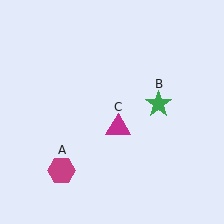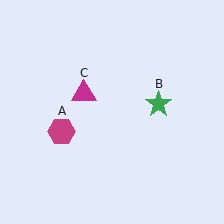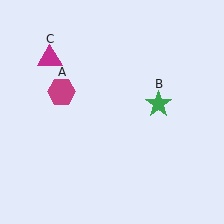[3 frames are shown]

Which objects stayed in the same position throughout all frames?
Green star (object B) remained stationary.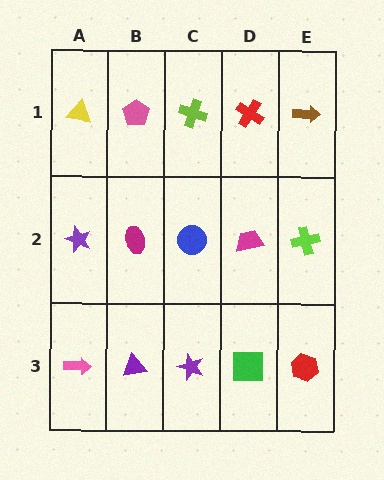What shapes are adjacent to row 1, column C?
A blue circle (row 2, column C), a pink pentagon (row 1, column B), a red cross (row 1, column D).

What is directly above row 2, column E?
A brown arrow.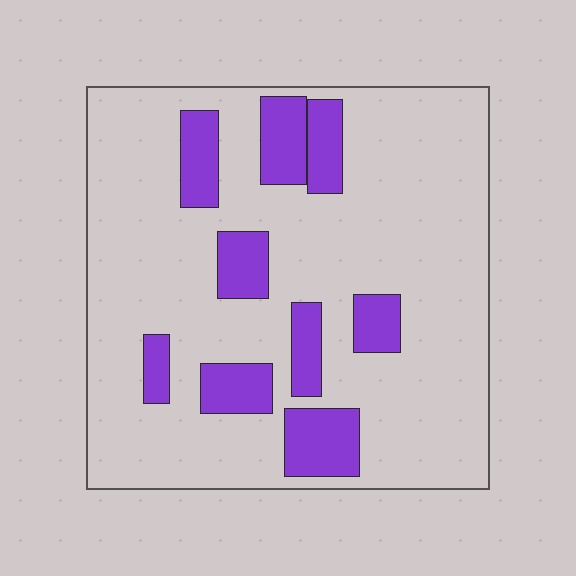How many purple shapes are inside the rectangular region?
9.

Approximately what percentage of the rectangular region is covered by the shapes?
Approximately 20%.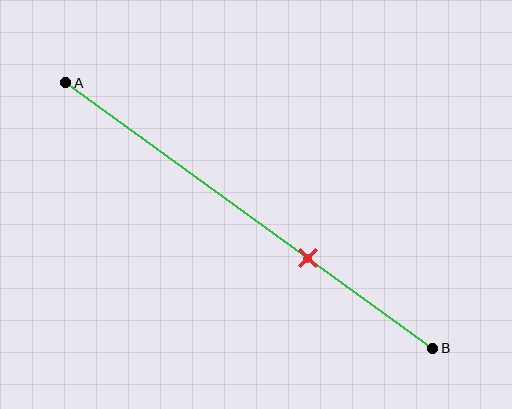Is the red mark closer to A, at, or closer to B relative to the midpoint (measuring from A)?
The red mark is closer to point B than the midpoint of segment AB.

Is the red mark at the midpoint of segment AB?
No, the mark is at about 65% from A, not at the 50% midpoint.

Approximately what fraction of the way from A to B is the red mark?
The red mark is approximately 65% of the way from A to B.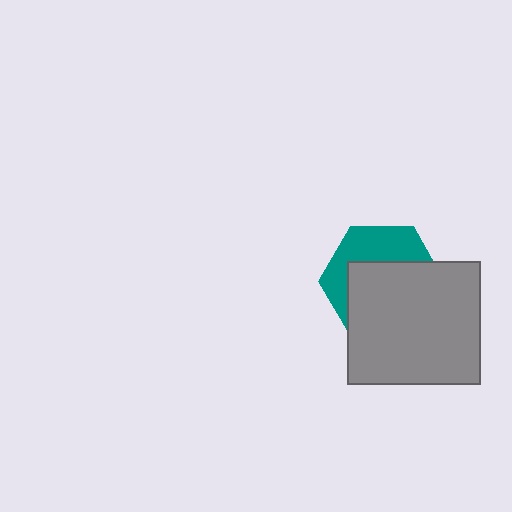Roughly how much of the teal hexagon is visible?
A small part of it is visible (roughly 40%).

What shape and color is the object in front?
The object in front is a gray rectangle.